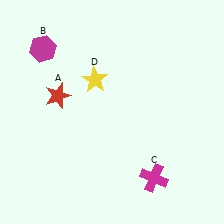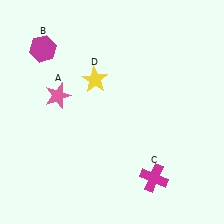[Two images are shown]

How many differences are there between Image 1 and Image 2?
There is 1 difference between the two images.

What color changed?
The star (A) changed from red in Image 1 to pink in Image 2.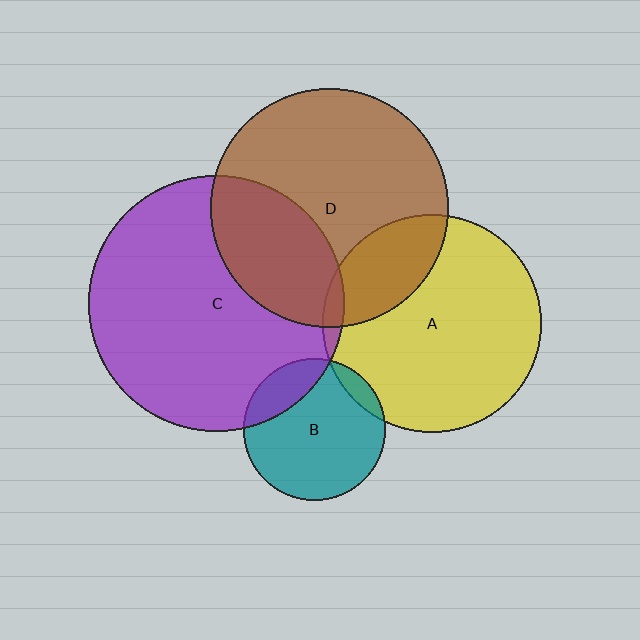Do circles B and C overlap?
Yes.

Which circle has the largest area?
Circle C (purple).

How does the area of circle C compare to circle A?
Approximately 1.4 times.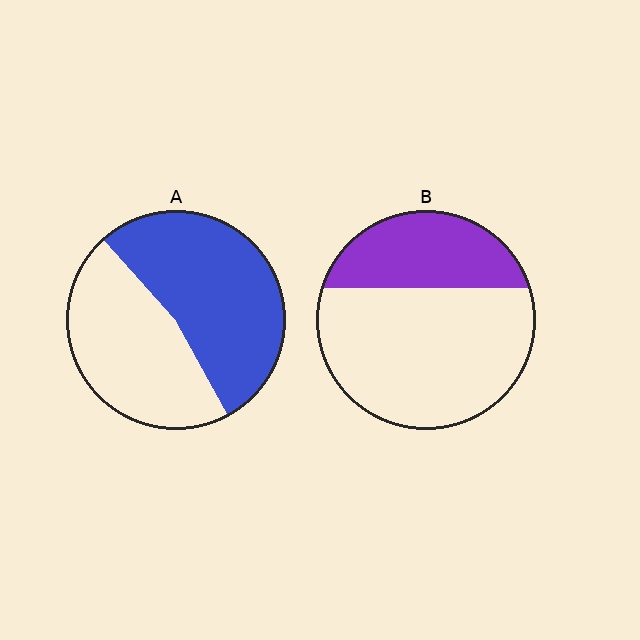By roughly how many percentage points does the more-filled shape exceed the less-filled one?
By roughly 20 percentage points (A over B).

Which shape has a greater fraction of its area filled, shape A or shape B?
Shape A.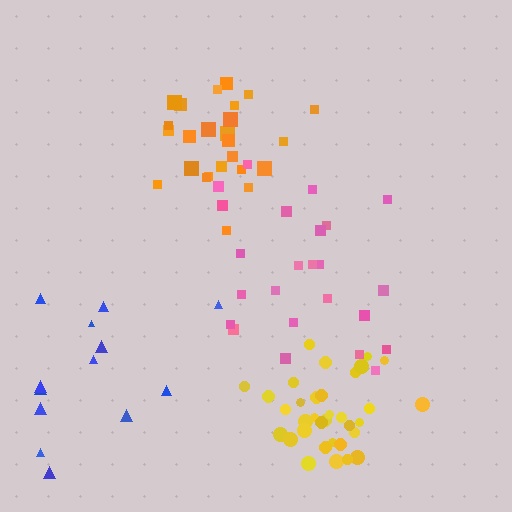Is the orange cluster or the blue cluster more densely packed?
Orange.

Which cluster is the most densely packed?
Yellow.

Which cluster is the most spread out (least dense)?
Blue.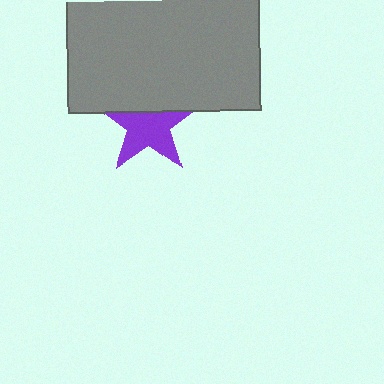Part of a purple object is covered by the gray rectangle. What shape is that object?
It is a star.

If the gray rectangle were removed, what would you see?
You would see the complete purple star.